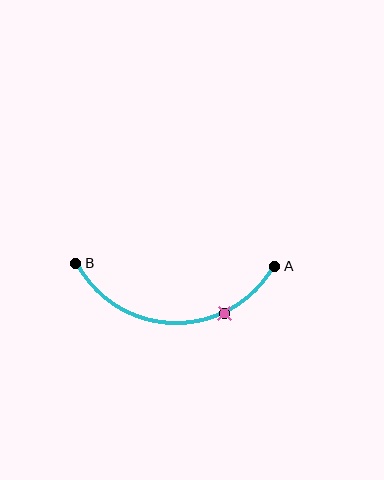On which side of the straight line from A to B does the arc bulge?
The arc bulges below the straight line connecting A and B.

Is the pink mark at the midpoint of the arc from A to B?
No. The pink mark lies on the arc but is closer to endpoint A. The arc midpoint would be at the point on the curve equidistant along the arc from both A and B.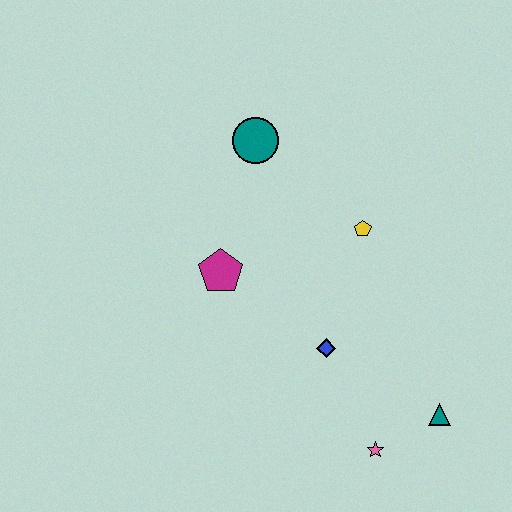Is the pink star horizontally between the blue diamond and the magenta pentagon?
No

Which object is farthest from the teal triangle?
The teal circle is farthest from the teal triangle.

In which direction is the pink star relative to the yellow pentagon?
The pink star is below the yellow pentagon.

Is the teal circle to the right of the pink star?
No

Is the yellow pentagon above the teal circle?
No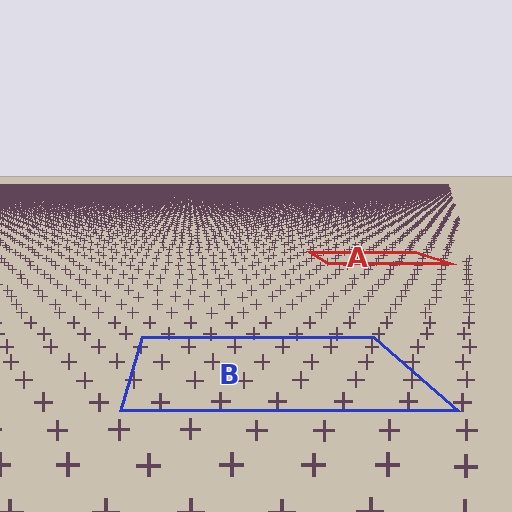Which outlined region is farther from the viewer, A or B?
Region A is farther from the viewer — the texture elements inside it appear smaller and more densely packed.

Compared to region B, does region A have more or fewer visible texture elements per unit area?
Region A has more texture elements per unit area — they are packed more densely because it is farther away.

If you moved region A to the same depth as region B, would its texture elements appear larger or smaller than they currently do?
They would appear larger. At a closer depth, the same texture elements are projected at a bigger on-screen size.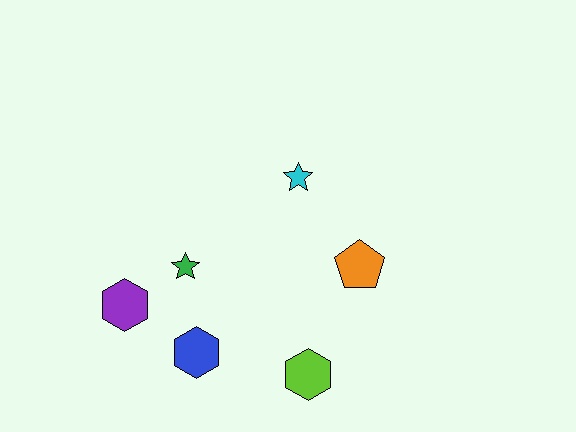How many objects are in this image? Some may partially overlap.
There are 6 objects.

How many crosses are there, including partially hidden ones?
There are no crosses.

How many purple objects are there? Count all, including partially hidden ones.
There is 1 purple object.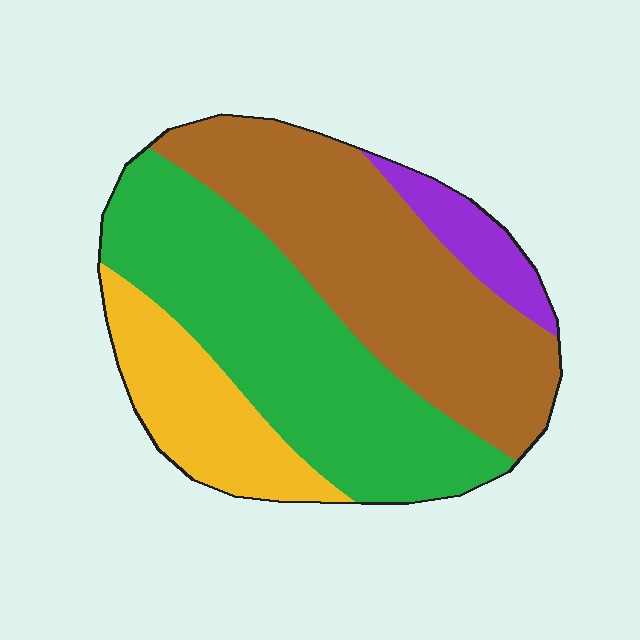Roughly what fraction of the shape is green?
Green takes up about two fifths (2/5) of the shape.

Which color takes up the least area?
Purple, at roughly 5%.